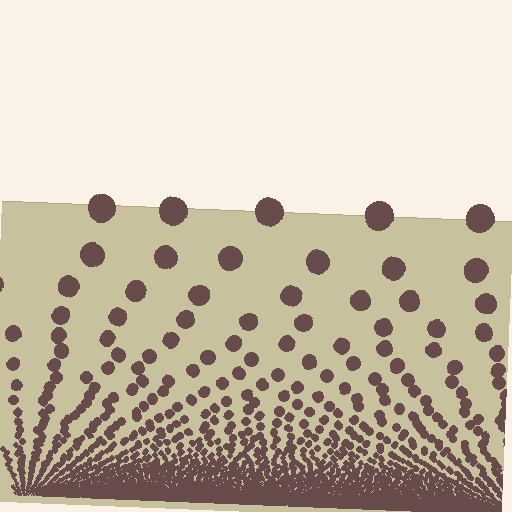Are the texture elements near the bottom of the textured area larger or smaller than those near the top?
Smaller. The gradient is inverted — elements near the bottom are smaller and denser.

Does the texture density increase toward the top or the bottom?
Density increases toward the bottom.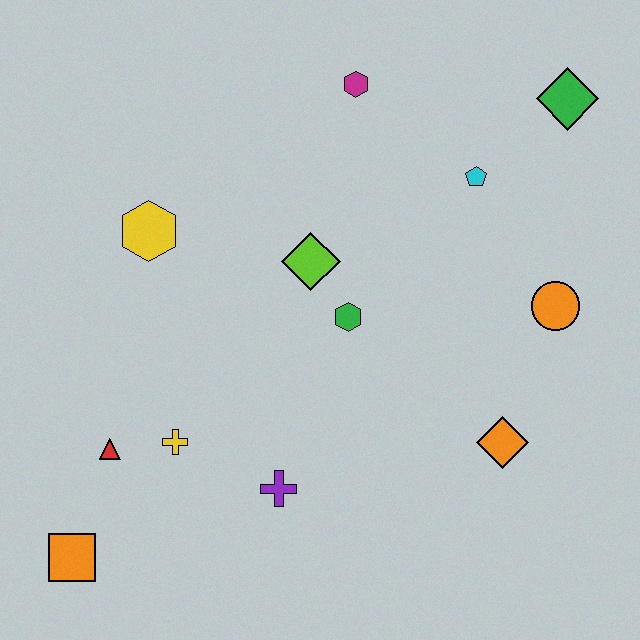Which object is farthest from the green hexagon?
The orange square is farthest from the green hexagon.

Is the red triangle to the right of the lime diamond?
No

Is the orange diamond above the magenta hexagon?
No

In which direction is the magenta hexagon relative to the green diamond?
The magenta hexagon is to the left of the green diamond.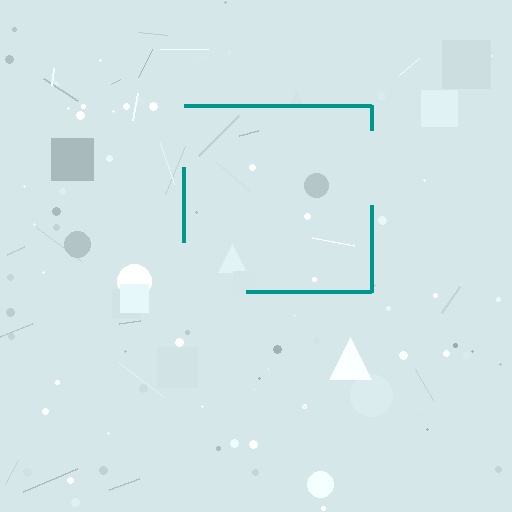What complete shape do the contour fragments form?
The contour fragments form a square.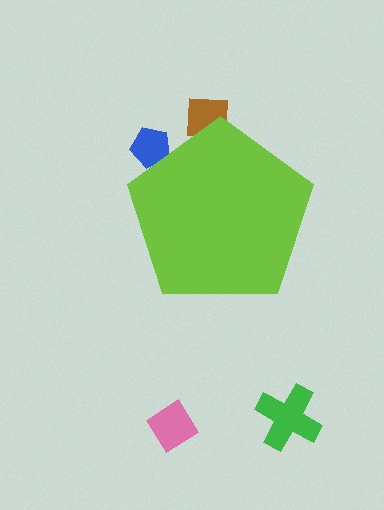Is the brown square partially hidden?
Yes, the brown square is partially hidden behind the lime pentagon.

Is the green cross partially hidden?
No, the green cross is fully visible.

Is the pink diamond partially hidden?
No, the pink diamond is fully visible.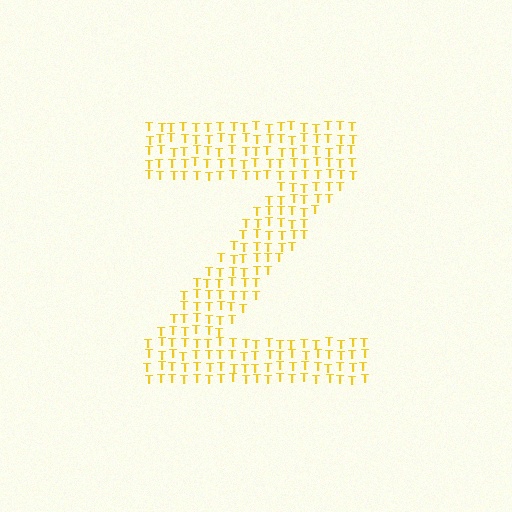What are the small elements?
The small elements are letter T's.